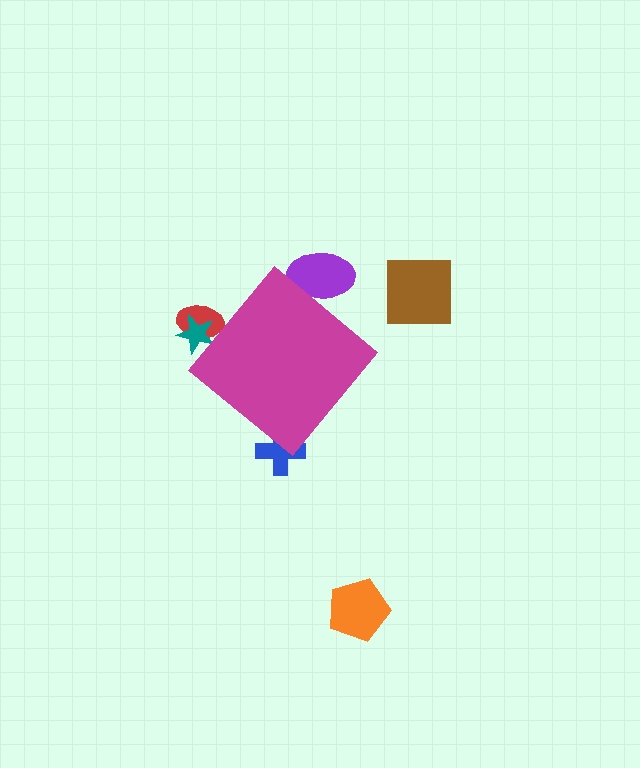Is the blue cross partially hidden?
Yes, the blue cross is partially hidden behind the magenta diamond.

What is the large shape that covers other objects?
A magenta diamond.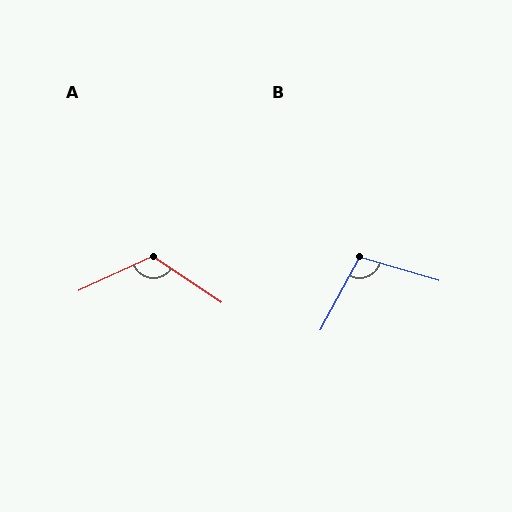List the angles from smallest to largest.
B (101°), A (121°).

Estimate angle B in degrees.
Approximately 101 degrees.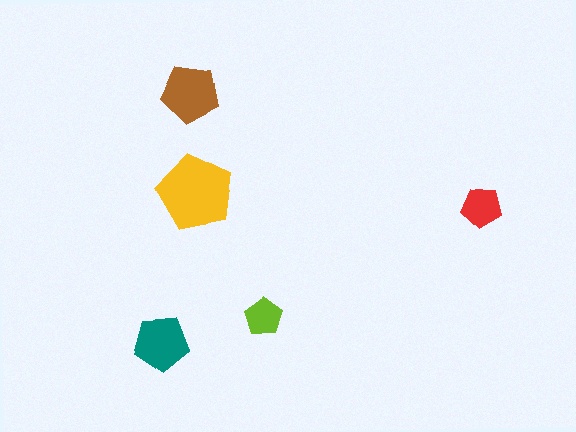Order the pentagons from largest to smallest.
the yellow one, the brown one, the teal one, the red one, the lime one.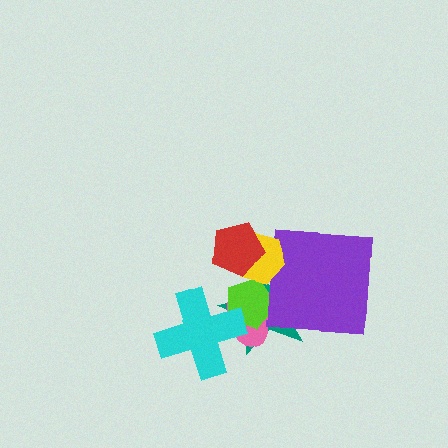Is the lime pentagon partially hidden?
Yes, it is partially covered by another shape.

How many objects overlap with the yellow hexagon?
4 objects overlap with the yellow hexagon.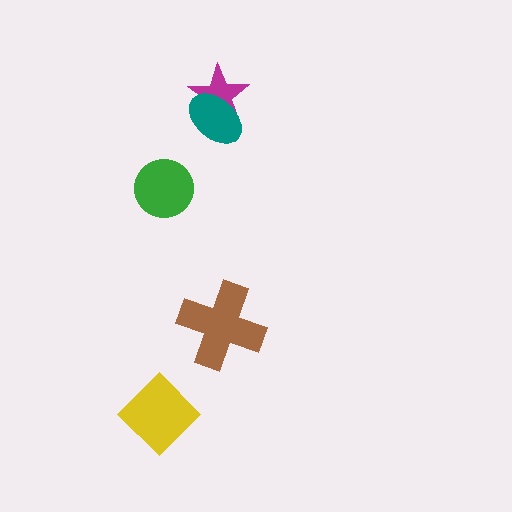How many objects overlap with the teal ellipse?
1 object overlaps with the teal ellipse.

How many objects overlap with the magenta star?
1 object overlaps with the magenta star.